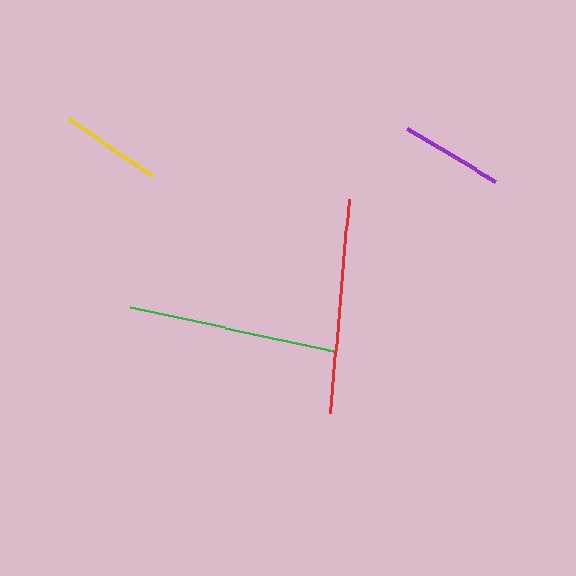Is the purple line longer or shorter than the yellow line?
The purple line is longer than the yellow line.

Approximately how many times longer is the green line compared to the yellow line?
The green line is approximately 2.1 times the length of the yellow line.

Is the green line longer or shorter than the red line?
The red line is longer than the green line.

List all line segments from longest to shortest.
From longest to shortest: red, green, purple, yellow.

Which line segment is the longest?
The red line is the longest at approximately 215 pixels.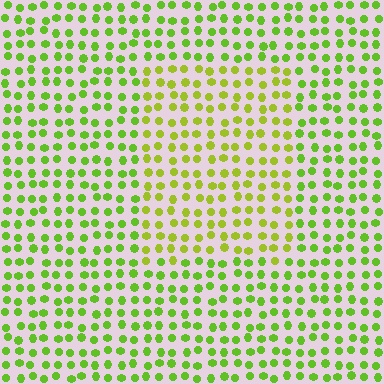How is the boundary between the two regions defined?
The boundary is defined purely by a slight shift in hue (about 23 degrees). Spacing, size, and orientation are identical on both sides.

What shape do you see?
I see a rectangle.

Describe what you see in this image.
The image is filled with small lime elements in a uniform arrangement. A rectangle-shaped region is visible where the elements are tinted to a slightly different hue, forming a subtle color boundary.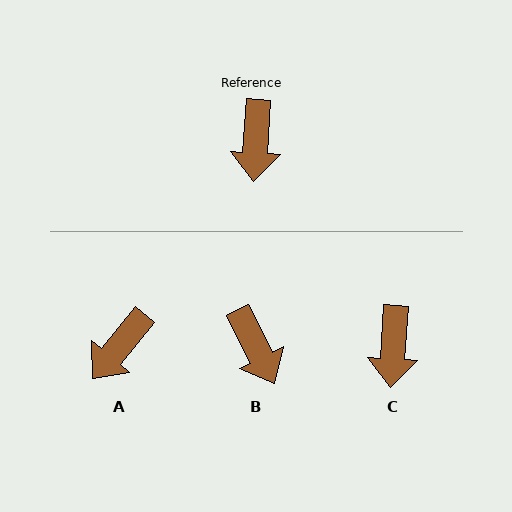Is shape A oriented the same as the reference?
No, it is off by about 36 degrees.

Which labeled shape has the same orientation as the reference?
C.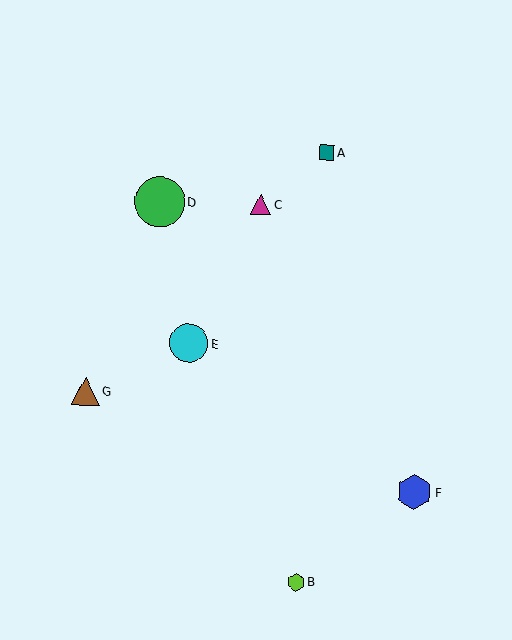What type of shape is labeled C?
Shape C is a magenta triangle.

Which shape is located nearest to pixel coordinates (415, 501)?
The blue hexagon (labeled F) at (414, 492) is nearest to that location.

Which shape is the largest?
The green circle (labeled D) is the largest.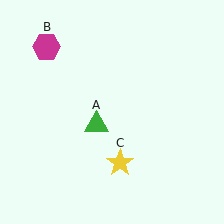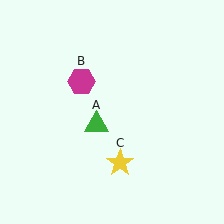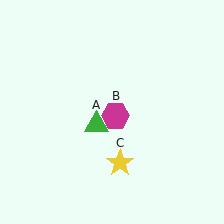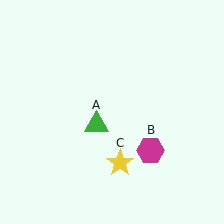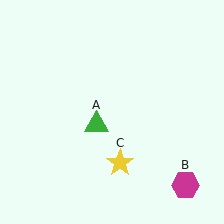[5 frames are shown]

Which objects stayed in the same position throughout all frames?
Green triangle (object A) and yellow star (object C) remained stationary.